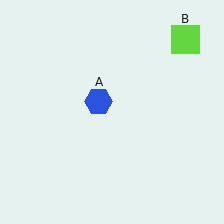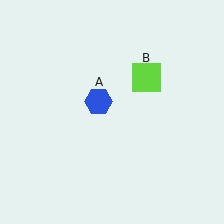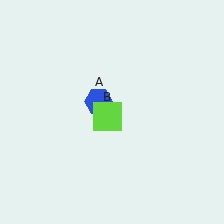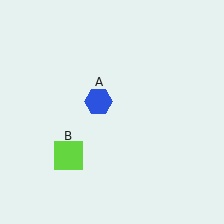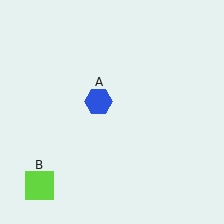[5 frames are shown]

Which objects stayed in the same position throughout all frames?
Blue hexagon (object A) remained stationary.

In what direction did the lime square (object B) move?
The lime square (object B) moved down and to the left.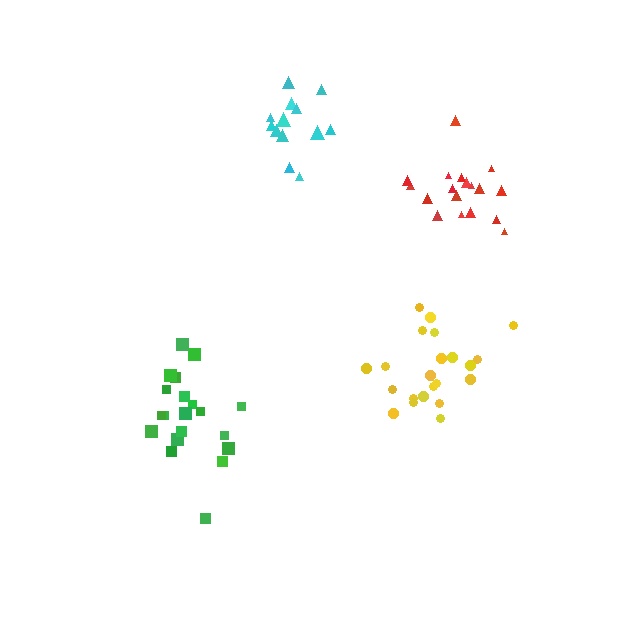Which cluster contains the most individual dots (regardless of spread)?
Yellow (22).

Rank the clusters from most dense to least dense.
cyan, red, green, yellow.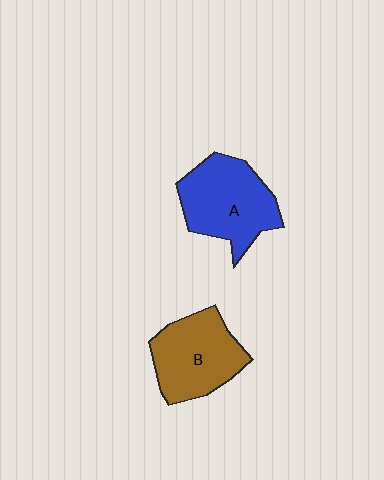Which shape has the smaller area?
Shape B (brown).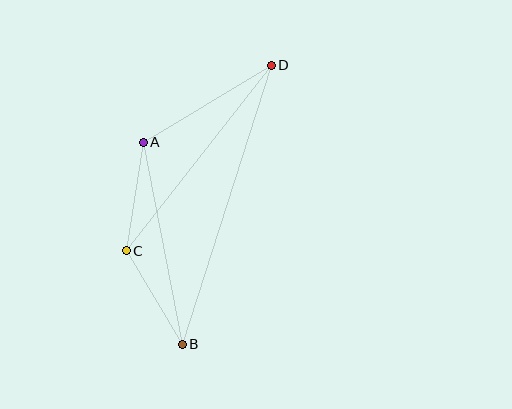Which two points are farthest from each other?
Points B and D are farthest from each other.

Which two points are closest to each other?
Points B and C are closest to each other.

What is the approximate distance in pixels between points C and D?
The distance between C and D is approximately 236 pixels.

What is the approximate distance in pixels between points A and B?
The distance between A and B is approximately 206 pixels.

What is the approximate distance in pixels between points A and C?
The distance between A and C is approximately 110 pixels.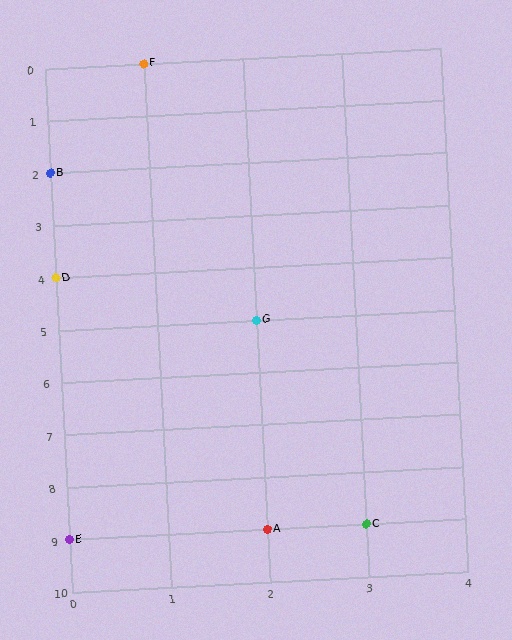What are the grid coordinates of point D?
Point D is at grid coordinates (0, 4).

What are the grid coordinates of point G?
Point G is at grid coordinates (2, 5).